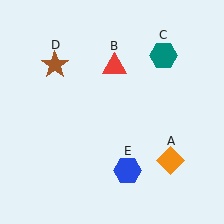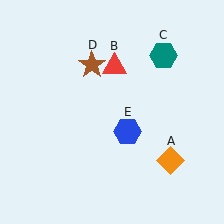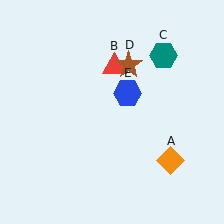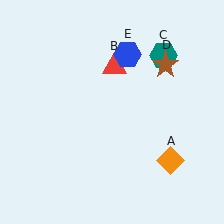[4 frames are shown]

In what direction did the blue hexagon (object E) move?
The blue hexagon (object E) moved up.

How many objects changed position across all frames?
2 objects changed position: brown star (object D), blue hexagon (object E).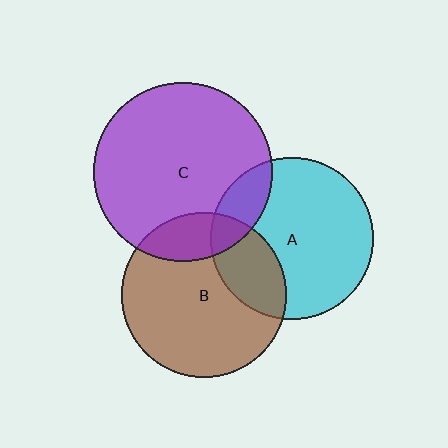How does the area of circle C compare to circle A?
Approximately 1.2 times.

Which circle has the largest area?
Circle C (purple).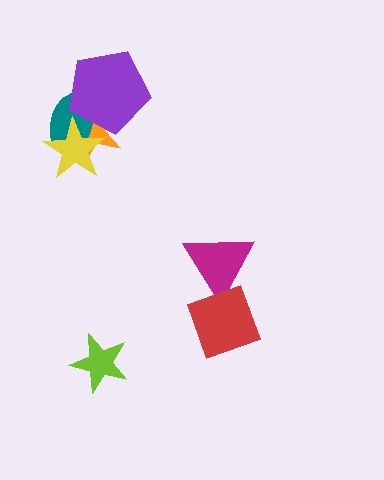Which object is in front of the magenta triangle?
The red square is in front of the magenta triangle.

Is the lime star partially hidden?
No, no other shape covers it.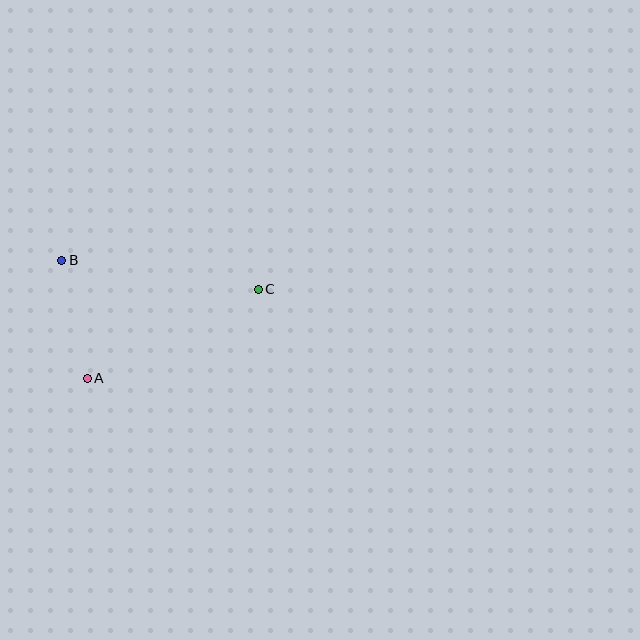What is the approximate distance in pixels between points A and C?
The distance between A and C is approximately 193 pixels.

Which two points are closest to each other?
Points A and B are closest to each other.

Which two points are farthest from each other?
Points B and C are farthest from each other.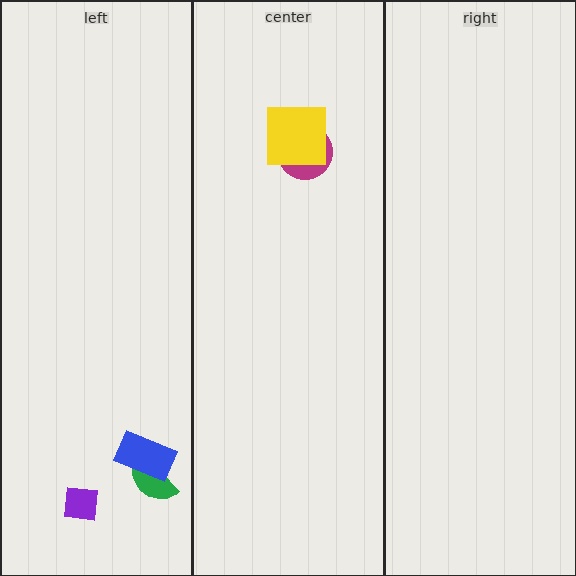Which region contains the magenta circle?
The center region.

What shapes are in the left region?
The purple square, the green semicircle, the blue rectangle.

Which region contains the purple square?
The left region.